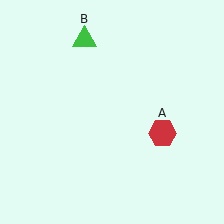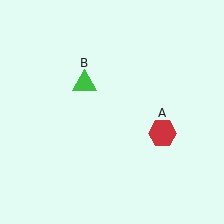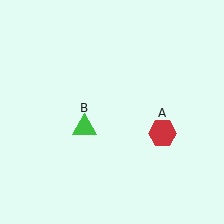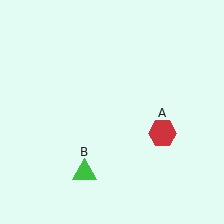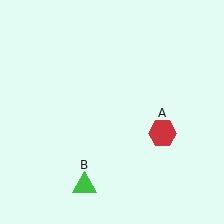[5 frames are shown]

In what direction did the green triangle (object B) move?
The green triangle (object B) moved down.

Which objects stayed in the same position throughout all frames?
Red hexagon (object A) remained stationary.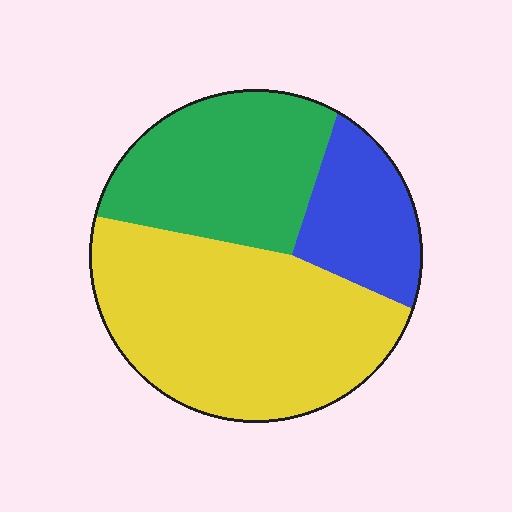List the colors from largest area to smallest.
From largest to smallest: yellow, green, blue.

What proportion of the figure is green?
Green covers roughly 30% of the figure.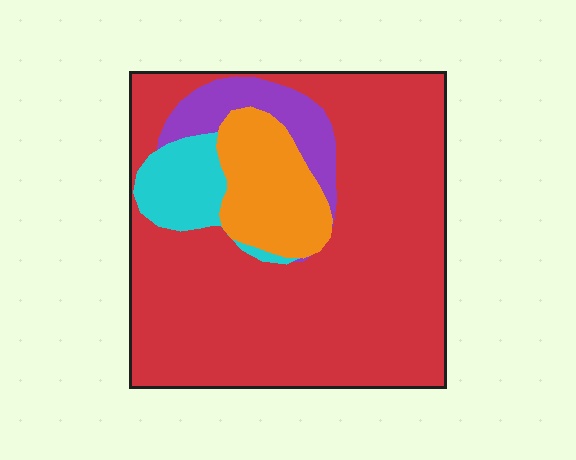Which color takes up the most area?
Red, at roughly 70%.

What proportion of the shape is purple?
Purple takes up about one tenth (1/10) of the shape.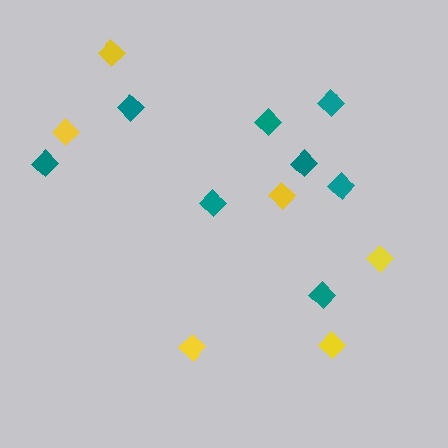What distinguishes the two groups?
There are 2 groups: one group of yellow diamonds (6) and one group of teal diamonds (8).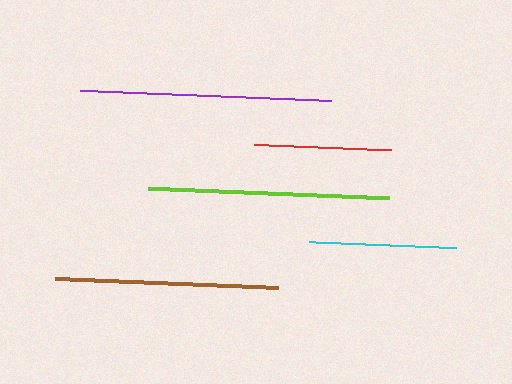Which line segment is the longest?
The purple line is the longest at approximately 251 pixels.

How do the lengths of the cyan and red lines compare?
The cyan and red lines are approximately the same length.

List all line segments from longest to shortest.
From longest to shortest: purple, lime, brown, cyan, red.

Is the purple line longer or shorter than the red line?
The purple line is longer than the red line.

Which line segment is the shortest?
The red line is the shortest at approximately 138 pixels.